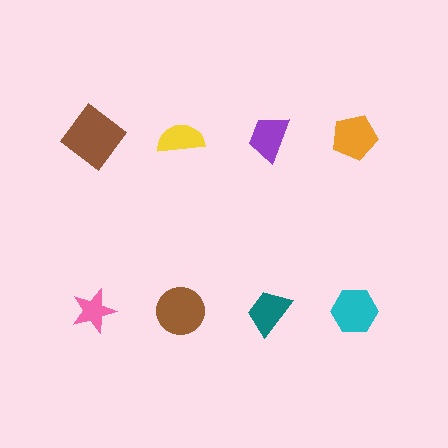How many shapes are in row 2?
4 shapes.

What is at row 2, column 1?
A pink star.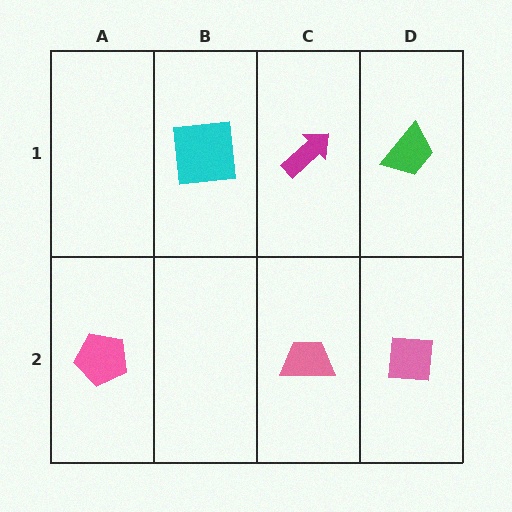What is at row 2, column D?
A pink square.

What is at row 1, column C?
A magenta arrow.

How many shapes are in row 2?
3 shapes.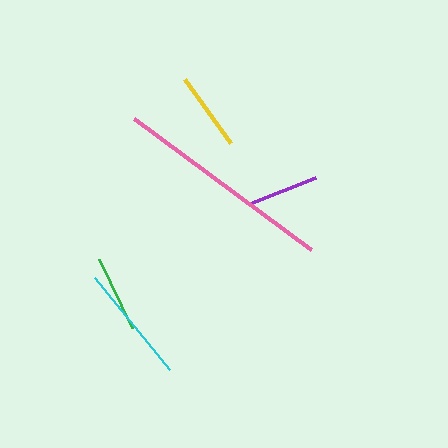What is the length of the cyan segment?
The cyan segment is approximately 118 pixels long.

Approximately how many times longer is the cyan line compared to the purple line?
The cyan line is approximately 1.7 times the length of the purple line.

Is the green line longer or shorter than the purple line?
The green line is longer than the purple line.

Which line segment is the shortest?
The purple line is the shortest at approximately 71 pixels.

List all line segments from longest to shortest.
From longest to shortest: pink, cyan, yellow, green, purple.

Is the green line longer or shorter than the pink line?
The pink line is longer than the green line.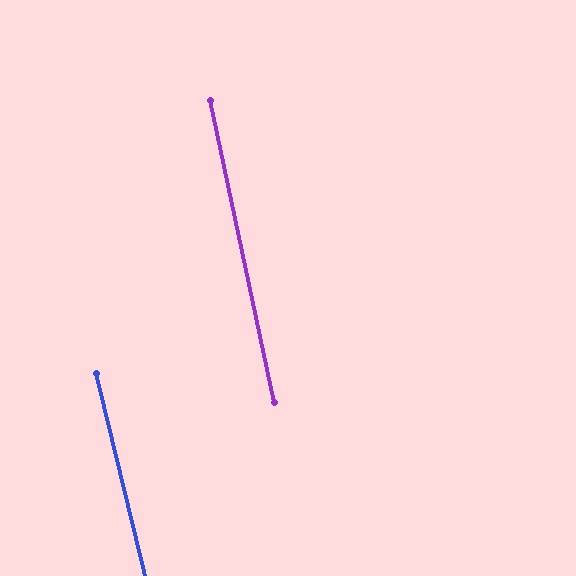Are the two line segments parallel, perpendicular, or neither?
Parallel — their directions differ by only 1.7°.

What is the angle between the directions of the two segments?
Approximately 2 degrees.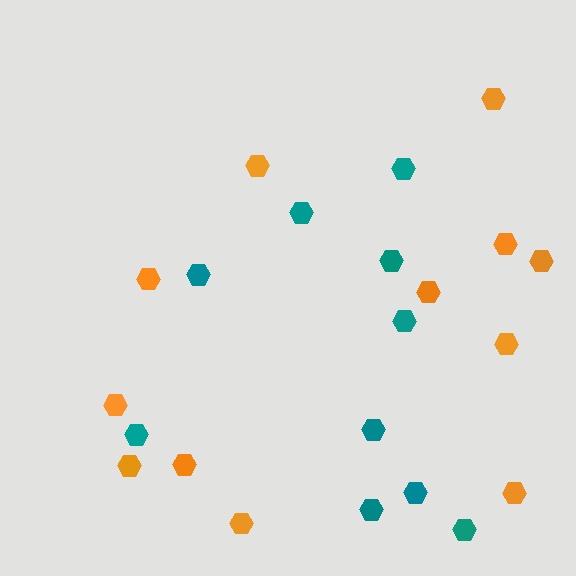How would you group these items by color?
There are 2 groups: one group of orange hexagons (12) and one group of teal hexagons (10).